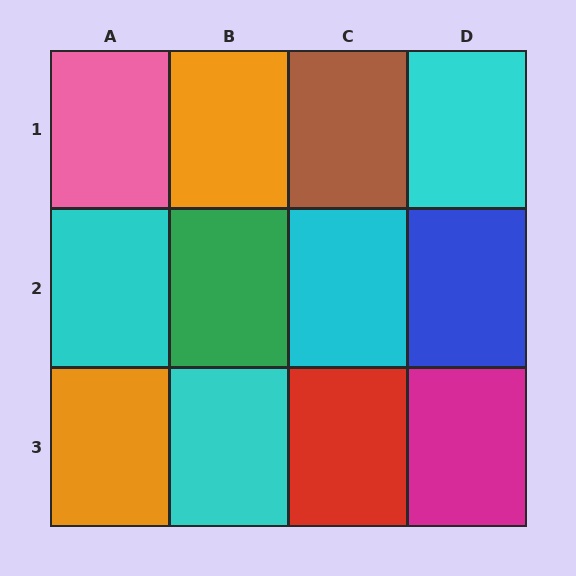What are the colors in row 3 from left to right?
Orange, cyan, red, magenta.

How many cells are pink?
1 cell is pink.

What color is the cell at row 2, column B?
Green.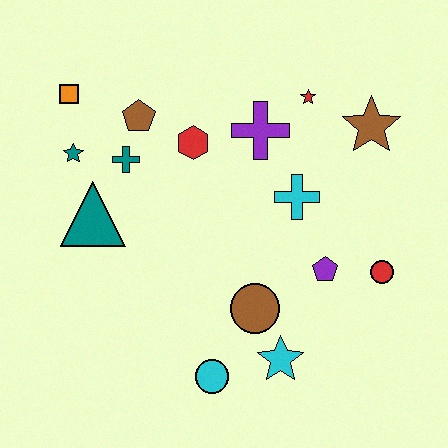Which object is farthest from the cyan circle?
The orange square is farthest from the cyan circle.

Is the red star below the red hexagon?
No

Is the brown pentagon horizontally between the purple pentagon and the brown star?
No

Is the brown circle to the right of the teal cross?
Yes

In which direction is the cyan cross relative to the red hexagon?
The cyan cross is to the right of the red hexagon.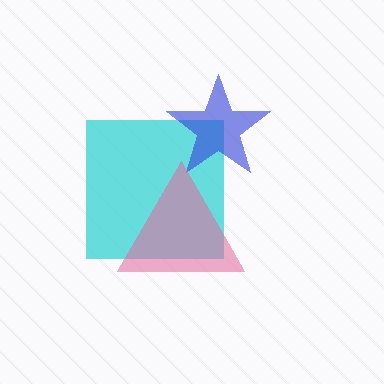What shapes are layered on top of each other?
The layered shapes are: a cyan square, a blue star, a pink triangle.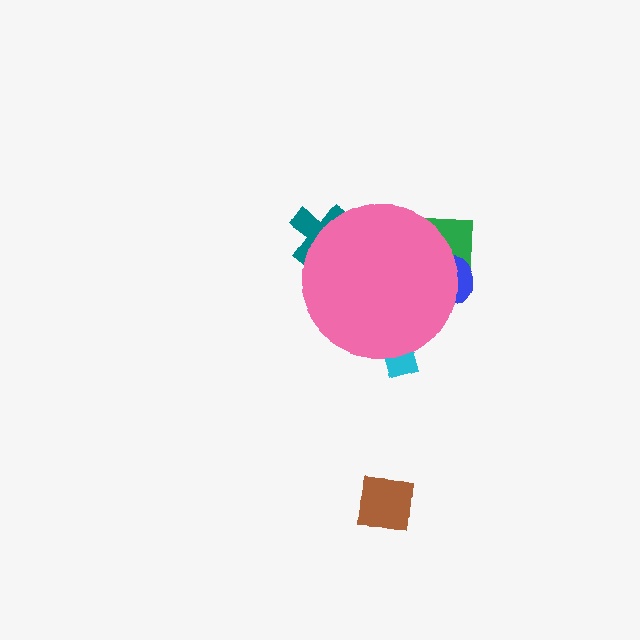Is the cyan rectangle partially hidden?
Yes, the cyan rectangle is partially hidden behind the pink circle.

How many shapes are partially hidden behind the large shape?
4 shapes are partially hidden.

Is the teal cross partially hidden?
Yes, the teal cross is partially hidden behind the pink circle.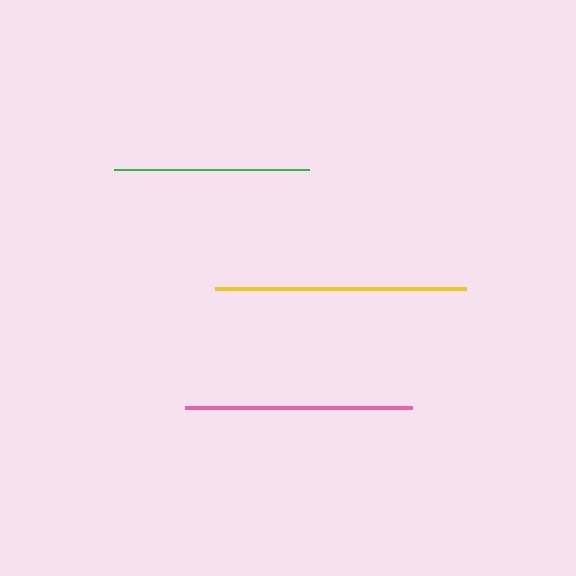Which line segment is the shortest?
The green line is the shortest at approximately 195 pixels.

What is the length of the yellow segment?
The yellow segment is approximately 251 pixels long.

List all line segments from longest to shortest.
From longest to shortest: yellow, pink, green.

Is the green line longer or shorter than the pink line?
The pink line is longer than the green line.